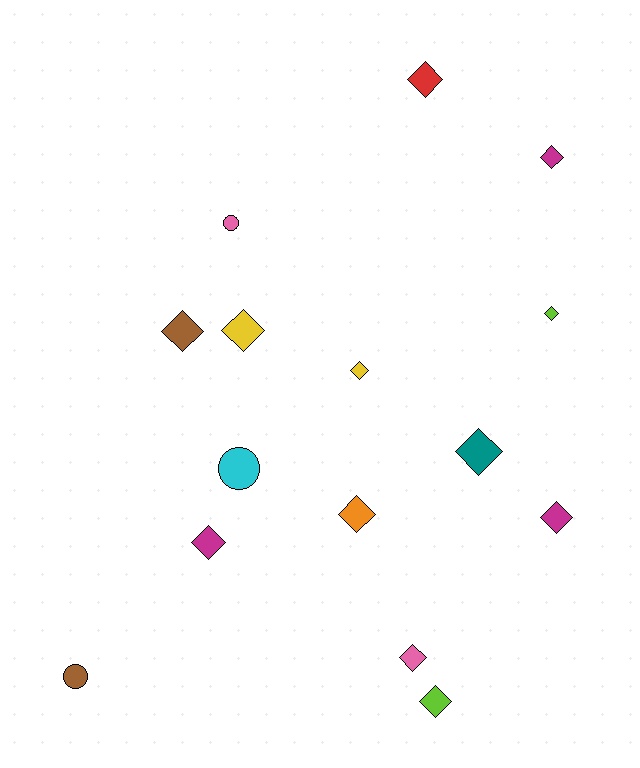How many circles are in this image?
There are 3 circles.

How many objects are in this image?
There are 15 objects.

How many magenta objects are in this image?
There are 3 magenta objects.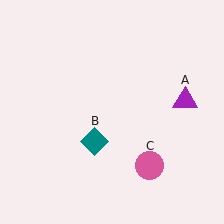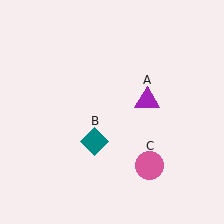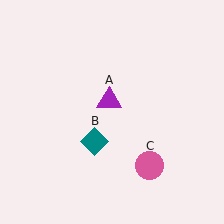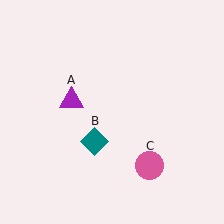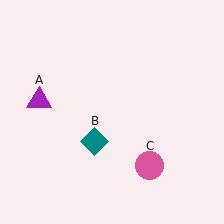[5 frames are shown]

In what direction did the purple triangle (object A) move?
The purple triangle (object A) moved left.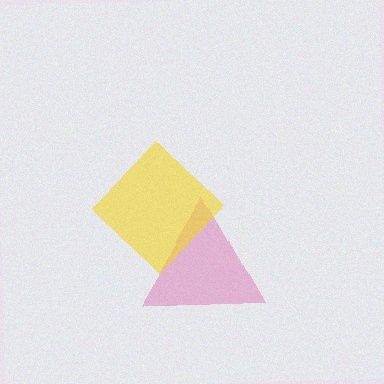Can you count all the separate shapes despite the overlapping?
Yes, there are 2 separate shapes.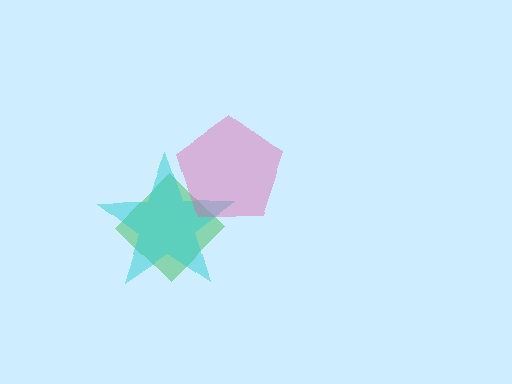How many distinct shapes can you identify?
There are 3 distinct shapes: a green diamond, a cyan star, a pink pentagon.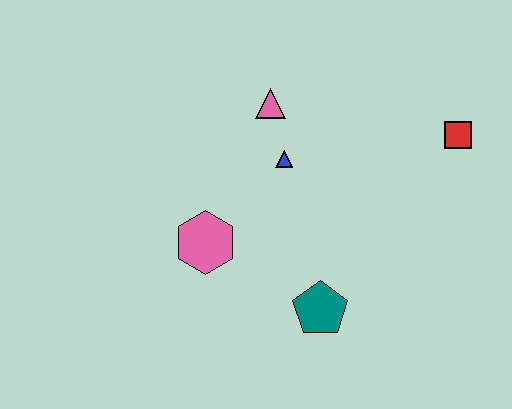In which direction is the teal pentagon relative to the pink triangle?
The teal pentagon is below the pink triangle.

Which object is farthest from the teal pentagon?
The red square is farthest from the teal pentagon.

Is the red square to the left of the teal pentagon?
No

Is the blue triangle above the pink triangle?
No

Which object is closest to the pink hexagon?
The blue triangle is closest to the pink hexagon.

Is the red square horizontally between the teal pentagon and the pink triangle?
No